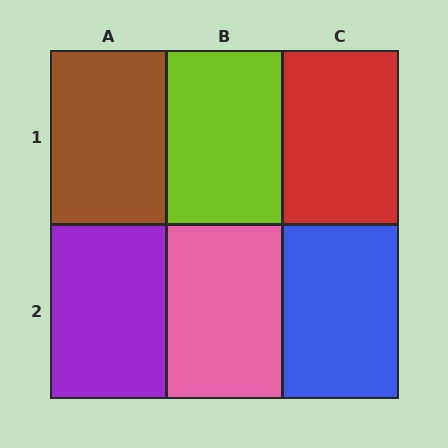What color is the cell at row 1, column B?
Lime.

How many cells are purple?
1 cell is purple.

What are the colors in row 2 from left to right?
Purple, pink, blue.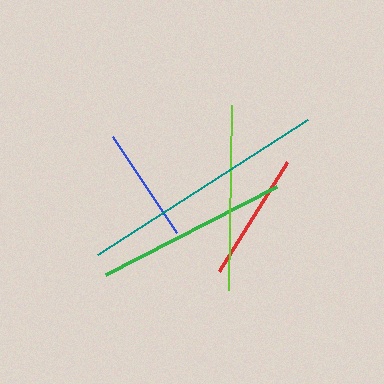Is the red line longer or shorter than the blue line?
The red line is longer than the blue line.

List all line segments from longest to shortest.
From longest to shortest: teal, green, lime, red, blue.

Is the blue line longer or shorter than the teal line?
The teal line is longer than the blue line.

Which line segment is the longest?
The teal line is the longest at approximately 249 pixels.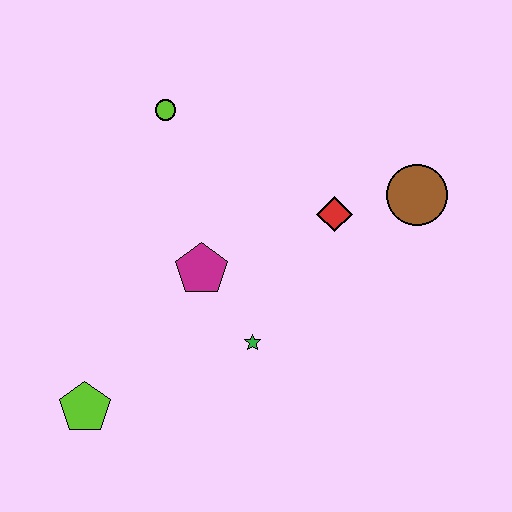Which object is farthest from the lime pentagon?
The brown circle is farthest from the lime pentagon.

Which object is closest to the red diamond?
The brown circle is closest to the red diamond.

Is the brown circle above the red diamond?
Yes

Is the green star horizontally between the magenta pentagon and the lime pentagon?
No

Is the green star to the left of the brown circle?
Yes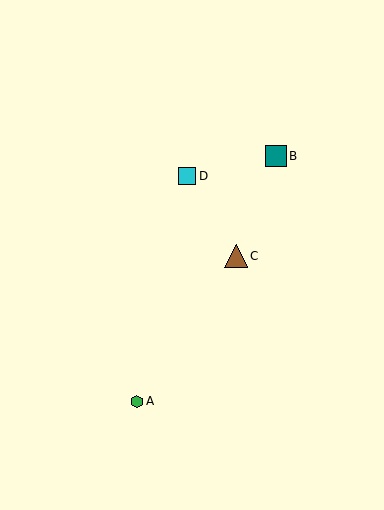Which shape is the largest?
The brown triangle (labeled C) is the largest.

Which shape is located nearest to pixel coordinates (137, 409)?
The green hexagon (labeled A) at (137, 401) is nearest to that location.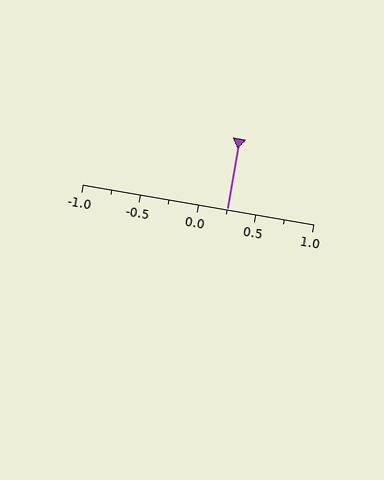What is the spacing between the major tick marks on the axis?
The major ticks are spaced 0.5 apart.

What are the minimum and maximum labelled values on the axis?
The axis runs from -1.0 to 1.0.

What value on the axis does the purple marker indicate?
The marker indicates approximately 0.25.